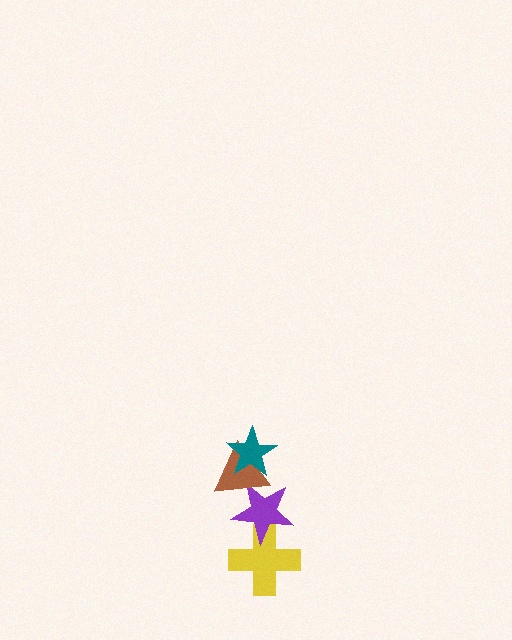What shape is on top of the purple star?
The brown triangle is on top of the purple star.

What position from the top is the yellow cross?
The yellow cross is 4th from the top.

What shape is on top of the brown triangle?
The teal star is on top of the brown triangle.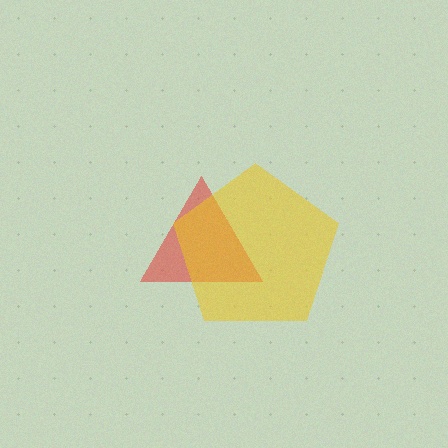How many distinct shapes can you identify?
There are 2 distinct shapes: a red triangle, a yellow pentagon.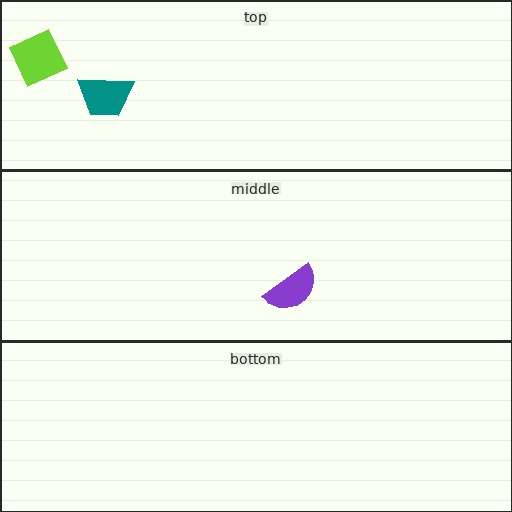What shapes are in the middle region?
The purple semicircle.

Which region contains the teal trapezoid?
The top region.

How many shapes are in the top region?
2.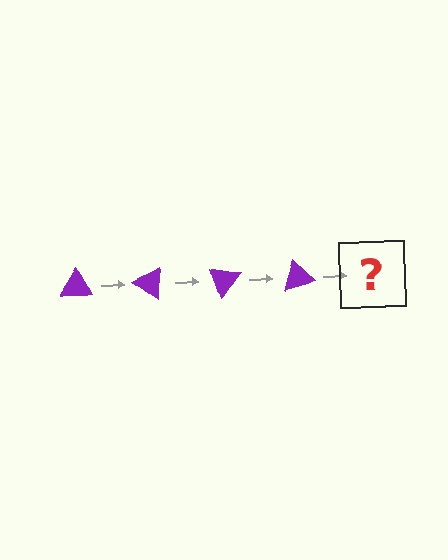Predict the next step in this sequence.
The next step is a purple triangle rotated 140 degrees.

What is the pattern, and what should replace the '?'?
The pattern is that the triangle rotates 35 degrees each step. The '?' should be a purple triangle rotated 140 degrees.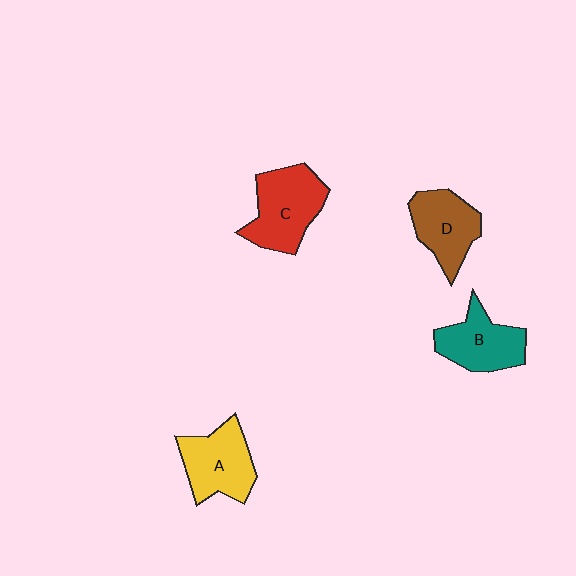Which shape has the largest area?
Shape C (red).